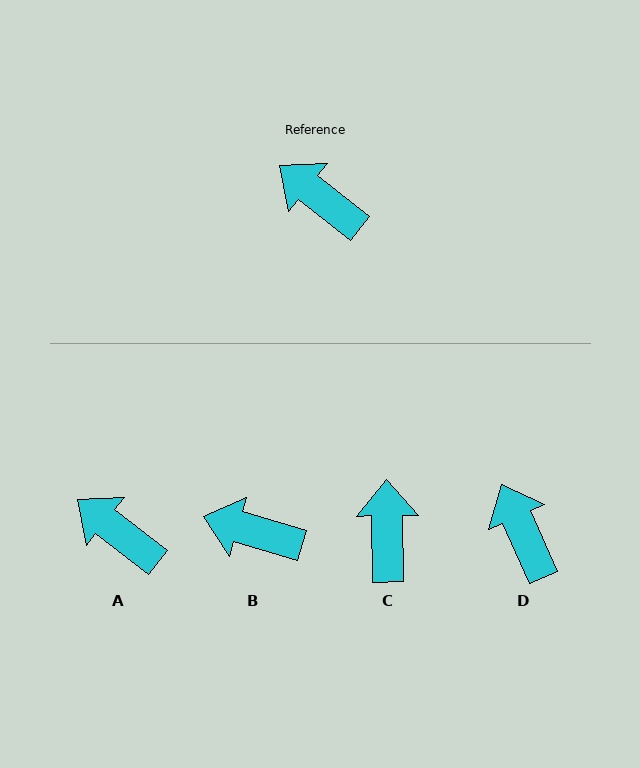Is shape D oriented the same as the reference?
No, it is off by about 27 degrees.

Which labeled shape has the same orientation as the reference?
A.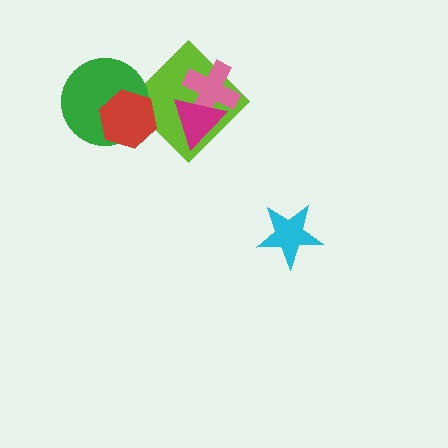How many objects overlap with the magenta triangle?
2 objects overlap with the magenta triangle.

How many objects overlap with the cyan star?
0 objects overlap with the cyan star.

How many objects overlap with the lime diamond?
3 objects overlap with the lime diamond.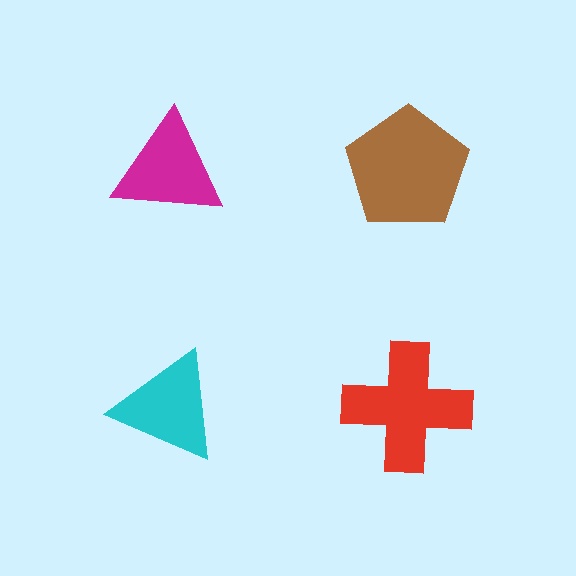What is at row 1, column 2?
A brown pentagon.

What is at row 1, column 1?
A magenta triangle.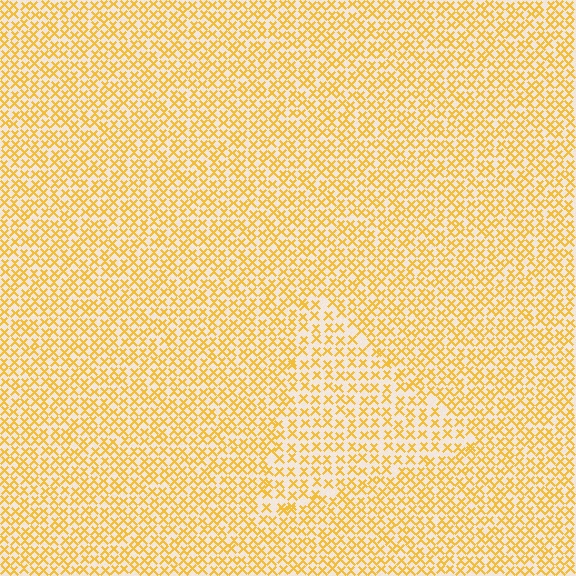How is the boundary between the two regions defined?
The boundary is defined by a change in element density (approximately 1.4x ratio). All elements are the same color, size, and shape.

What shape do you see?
I see a triangle.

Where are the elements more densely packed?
The elements are more densely packed outside the triangle boundary.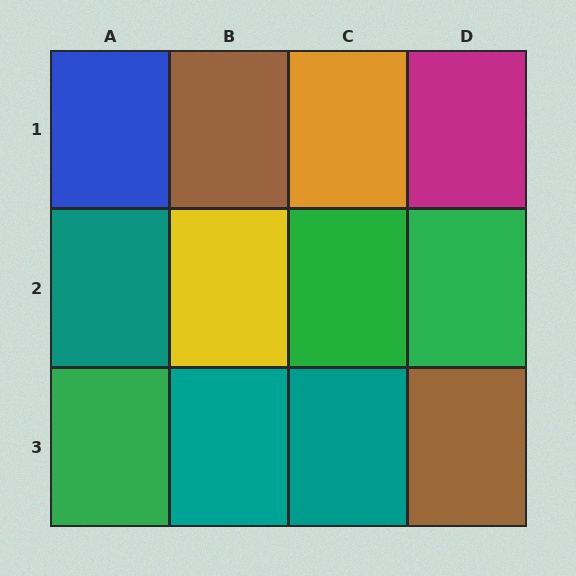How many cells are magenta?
1 cell is magenta.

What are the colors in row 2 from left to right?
Teal, yellow, green, green.